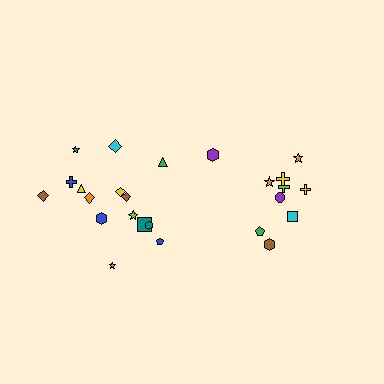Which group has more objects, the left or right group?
The left group.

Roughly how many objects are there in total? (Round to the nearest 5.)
Roughly 25 objects in total.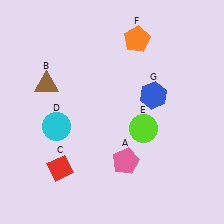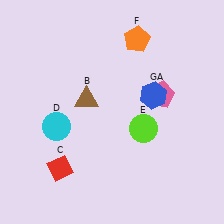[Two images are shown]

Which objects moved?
The objects that moved are: the pink pentagon (A), the brown triangle (B).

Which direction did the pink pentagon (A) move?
The pink pentagon (A) moved up.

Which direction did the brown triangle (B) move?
The brown triangle (B) moved right.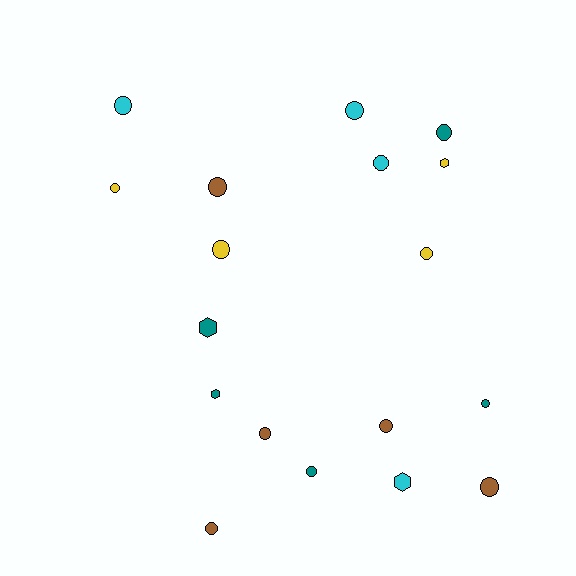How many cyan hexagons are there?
There is 1 cyan hexagon.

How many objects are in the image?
There are 18 objects.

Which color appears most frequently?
Teal, with 5 objects.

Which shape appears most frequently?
Circle, with 14 objects.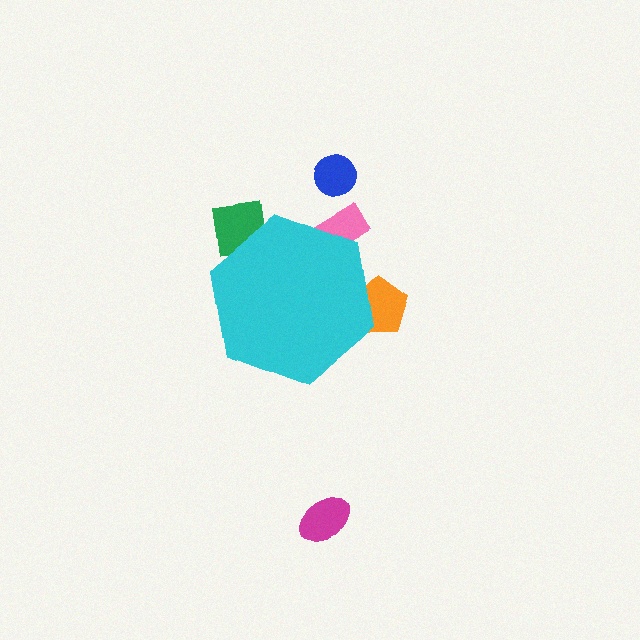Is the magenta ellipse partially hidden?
No, the magenta ellipse is fully visible.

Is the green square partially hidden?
Yes, the green square is partially hidden behind the cyan hexagon.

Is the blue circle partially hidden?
No, the blue circle is fully visible.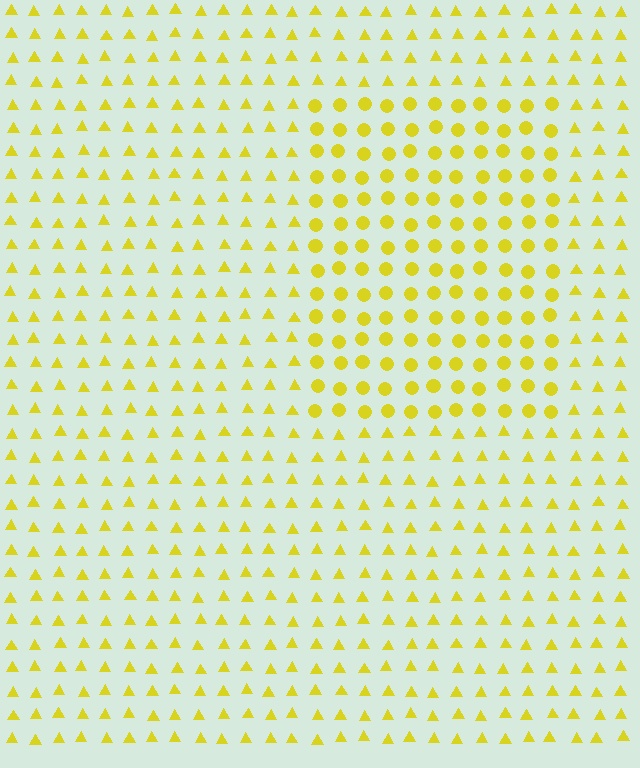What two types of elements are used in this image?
The image uses circles inside the rectangle region and triangles outside it.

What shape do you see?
I see a rectangle.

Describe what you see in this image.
The image is filled with small yellow elements arranged in a uniform grid. A rectangle-shaped region contains circles, while the surrounding area contains triangles. The boundary is defined purely by the change in element shape.